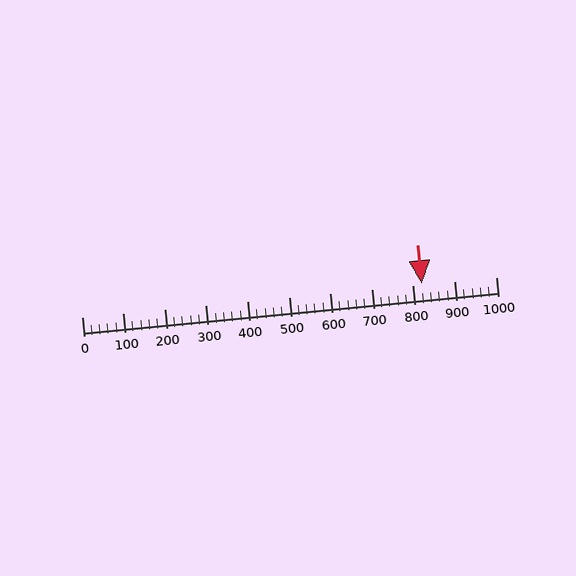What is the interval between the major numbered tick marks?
The major tick marks are spaced 100 units apart.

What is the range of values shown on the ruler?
The ruler shows values from 0 to 1000.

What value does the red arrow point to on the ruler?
The red arrow points to approximately 820.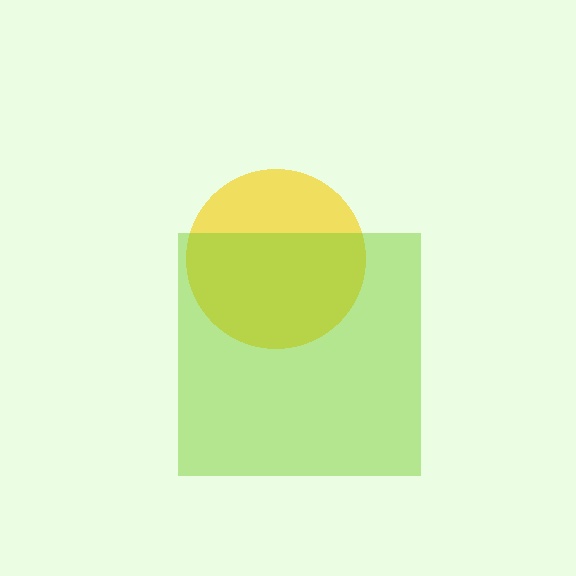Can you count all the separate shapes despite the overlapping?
Yes, there are 2 separate shapes.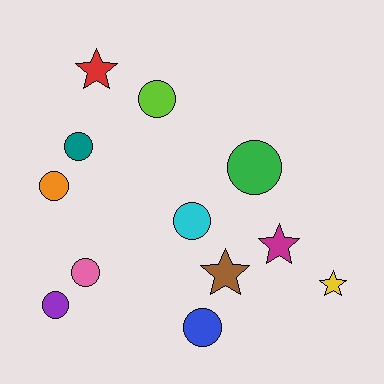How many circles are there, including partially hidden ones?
There are 8 circles.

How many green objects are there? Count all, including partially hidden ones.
There is 1 green object.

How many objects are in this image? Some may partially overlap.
There are 12 objects.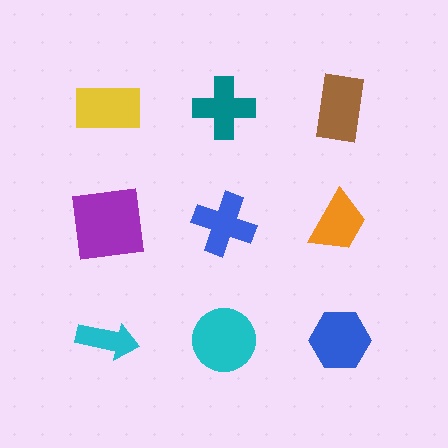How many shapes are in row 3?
3 shapes.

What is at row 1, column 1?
A yellow rectangle.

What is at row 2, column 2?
A blue cross.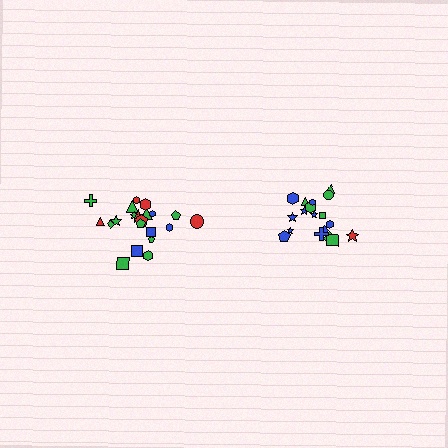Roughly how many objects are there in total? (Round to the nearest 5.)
Roughly 40 objects in total.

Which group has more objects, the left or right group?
The left group.